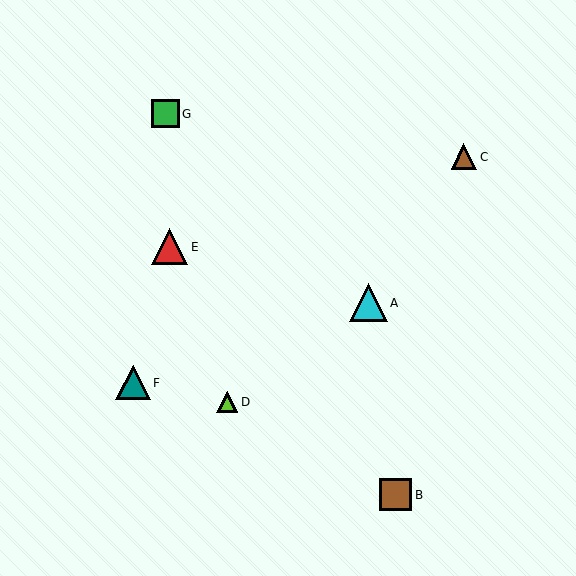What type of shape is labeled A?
Shape A is a cyan triangle.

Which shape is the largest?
The cyan triangle (labeled A) is the largest.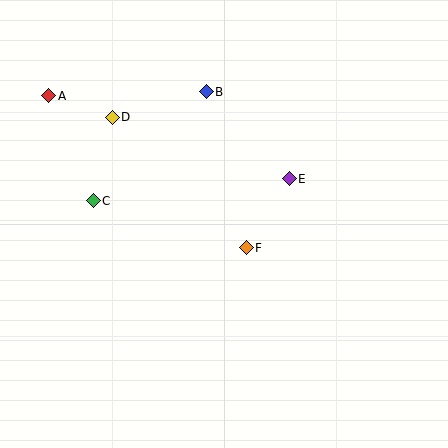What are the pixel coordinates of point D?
Point D is at (112, 117).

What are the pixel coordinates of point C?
Point C is at (93, 201).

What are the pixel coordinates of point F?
Point F is at (246, 248).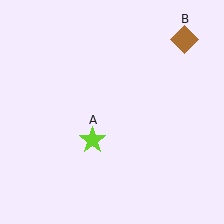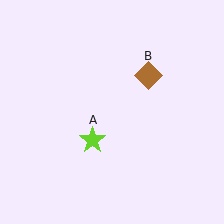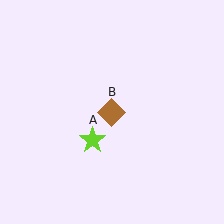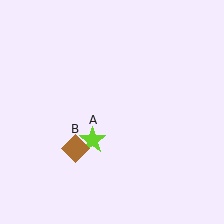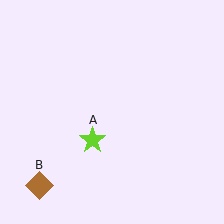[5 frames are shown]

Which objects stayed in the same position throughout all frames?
Lime star (object A) remained stationary.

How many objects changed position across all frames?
1 object changed position: brown diamond (object B).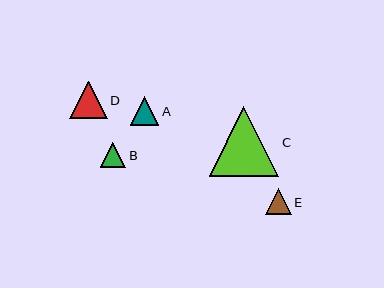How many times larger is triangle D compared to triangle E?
Triangle D is approximately 1.4 times the size of triangle E.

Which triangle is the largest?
Triangle C is the largest with a size of approximately 69 pixels.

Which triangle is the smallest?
Triangle B is the smallest with a size of approximately 25 pixels.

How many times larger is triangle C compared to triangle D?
Triangle C is approximately 1.8 times the size of triangle D.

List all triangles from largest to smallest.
From largest to smallest: C, D, A, E, B.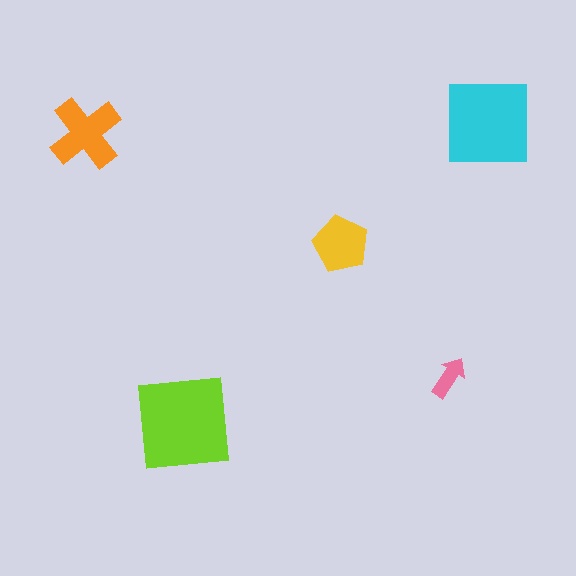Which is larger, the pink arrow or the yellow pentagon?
The yellow pentagon.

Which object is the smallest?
The pink arrow.